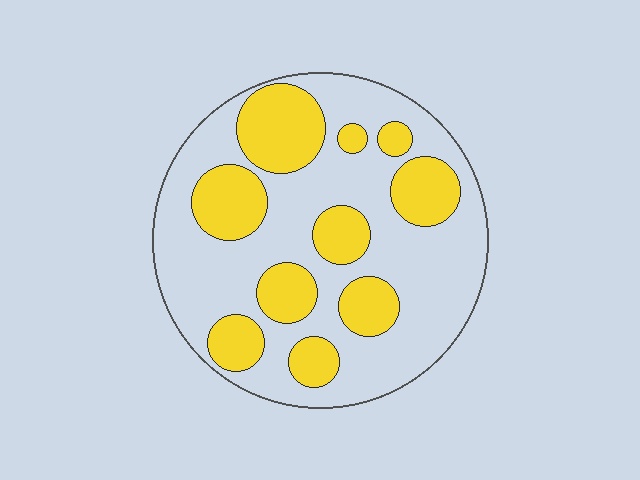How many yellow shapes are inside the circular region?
10.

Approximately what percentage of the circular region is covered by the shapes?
Approximately 35%.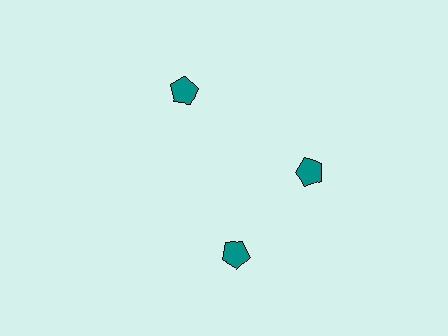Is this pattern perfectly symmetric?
No. The 3 teal pentagons are arranged in a ring, but one element near the 7 o'clock position is rotated out of alignment along the ring, breaking the 3-fold rotational symmetry.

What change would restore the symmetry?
The symmetry would be restored by rotating it back into even spacing with its neighbors so that all 3 pentagons sit at equal angles and equal distance from the center.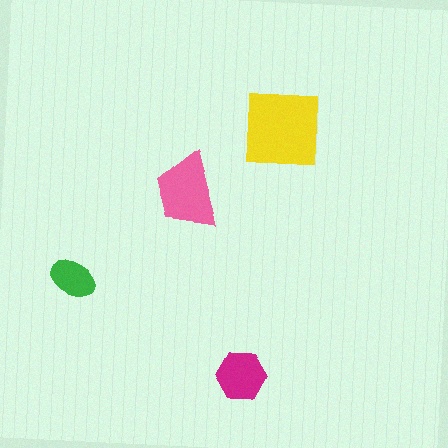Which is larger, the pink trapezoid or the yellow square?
The yellow square.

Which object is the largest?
The yellow square.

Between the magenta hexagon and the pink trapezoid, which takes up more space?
The pink trapezoid.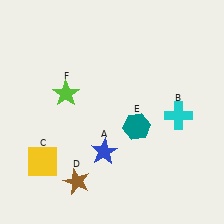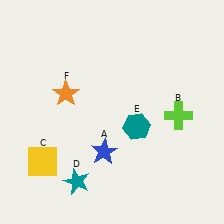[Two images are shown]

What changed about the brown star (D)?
In Image 1, D is brown. In Image 2, it changed to teal.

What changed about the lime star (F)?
In Image 1, F is lime. In Image 2, it changed to orange.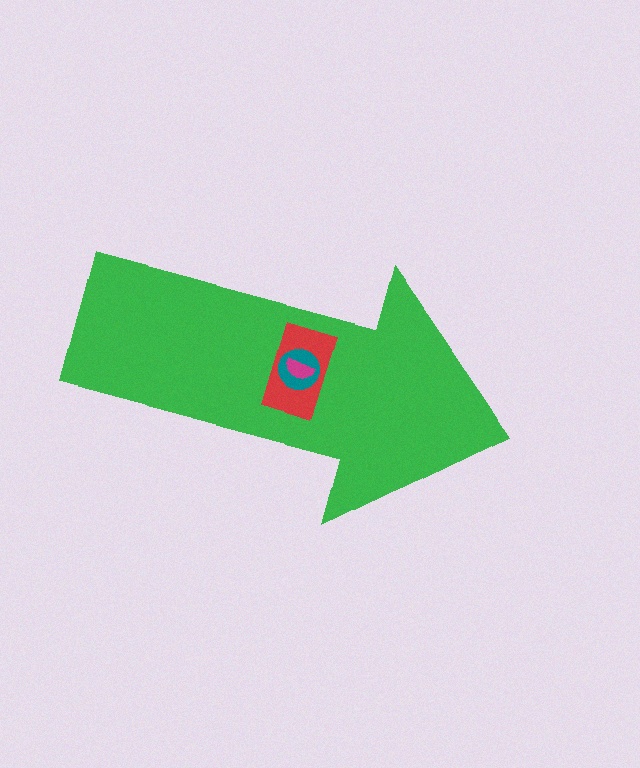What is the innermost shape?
The magenta semicircle.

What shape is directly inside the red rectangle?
The teal circle.